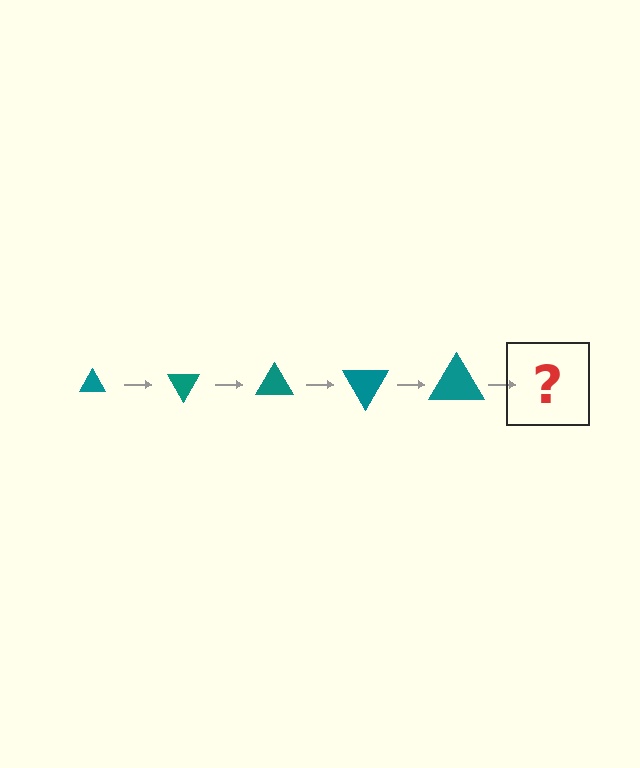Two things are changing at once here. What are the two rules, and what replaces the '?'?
The two rules are that the triangle grows larger each step and it rotates 60 degrees each step. The '?' should be a triangle, larger than the previous one and rotated 300 degrees from the start.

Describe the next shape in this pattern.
It should be a triangle, larger than the previous one and rotated 300 degrees from the start.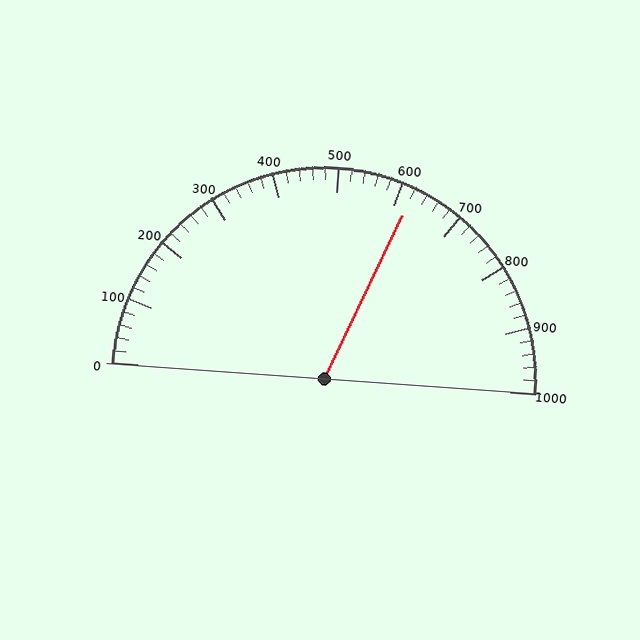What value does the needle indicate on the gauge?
The needle indicates approximately 620.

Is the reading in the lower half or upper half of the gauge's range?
The reading is in the upper half of the range (0 to 1000).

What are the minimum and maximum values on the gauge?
The gauge ranges from 0 to 1000.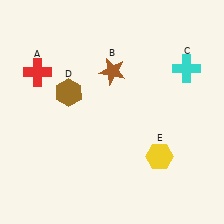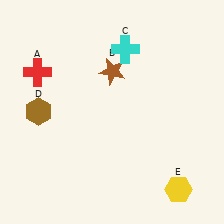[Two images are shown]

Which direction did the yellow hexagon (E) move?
The yellow hexagon (E) moved down.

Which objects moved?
The objects that moved are: the cyan cross (C), the brown hexagon (D), the yellow hexagon (E).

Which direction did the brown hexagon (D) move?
The brown hexagon (D) moved left.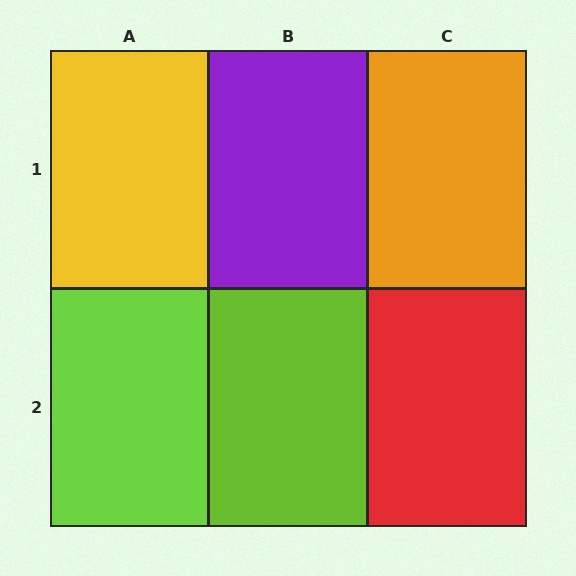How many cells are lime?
2 cells are lime.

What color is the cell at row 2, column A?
Lime.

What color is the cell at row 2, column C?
Red.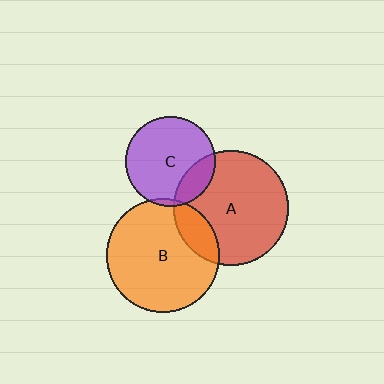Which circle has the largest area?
Circle A (red).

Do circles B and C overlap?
Yes.